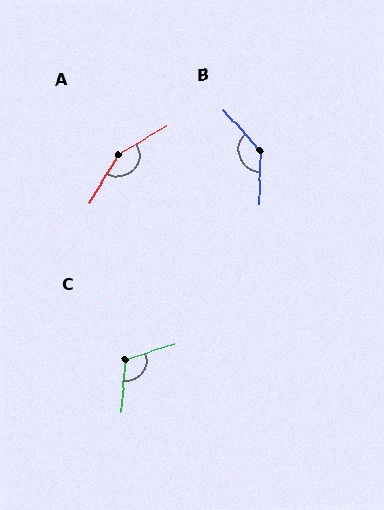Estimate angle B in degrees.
Approximately 137 degrees.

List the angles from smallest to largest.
C (112°), B (137°), A (152°).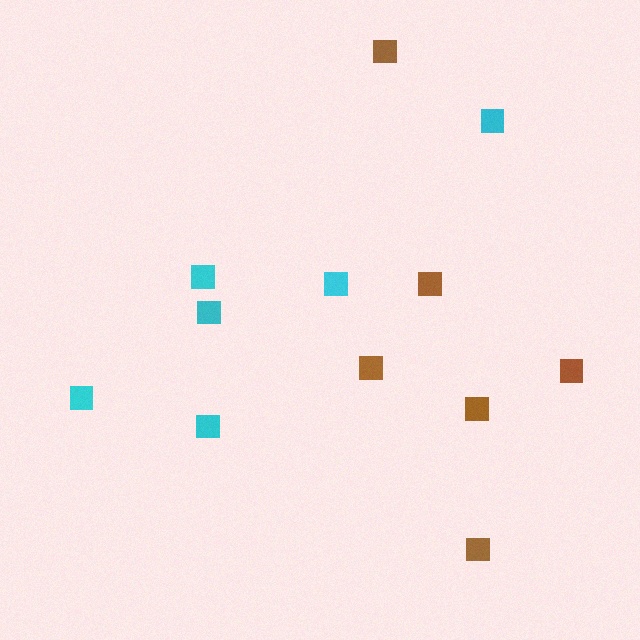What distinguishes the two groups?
There are 2 groups: one group of cyan squares (6) and one group of brown squares (6).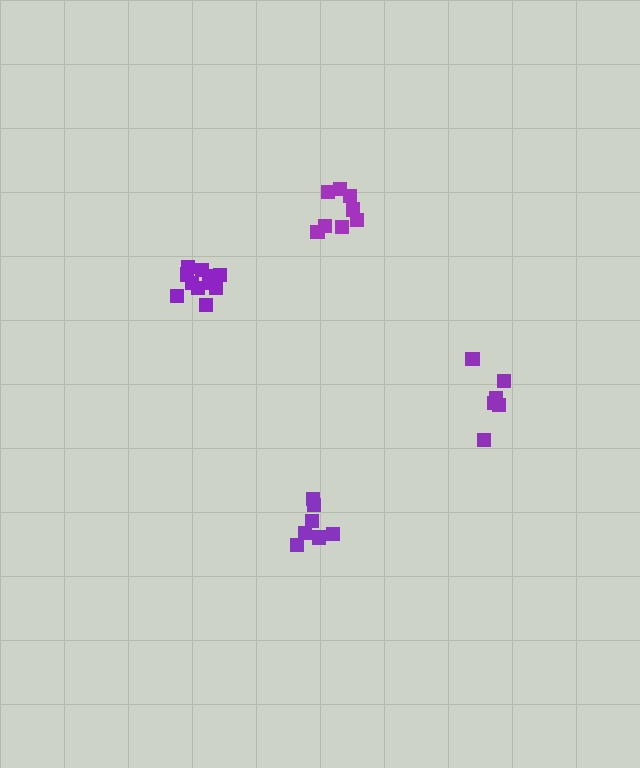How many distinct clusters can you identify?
There are 4 distinct clusters.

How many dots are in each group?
Group 1: 11 dots, Group 2: 8 dots, Group 3: 7 dots, Group 4: 6 dots (32 total).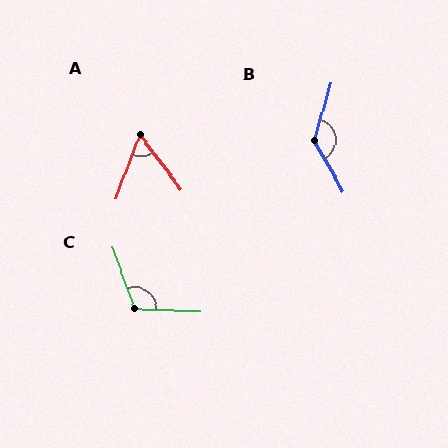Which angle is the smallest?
A, at approximately 57 degrees.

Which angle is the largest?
B, at approximately 134 degrees.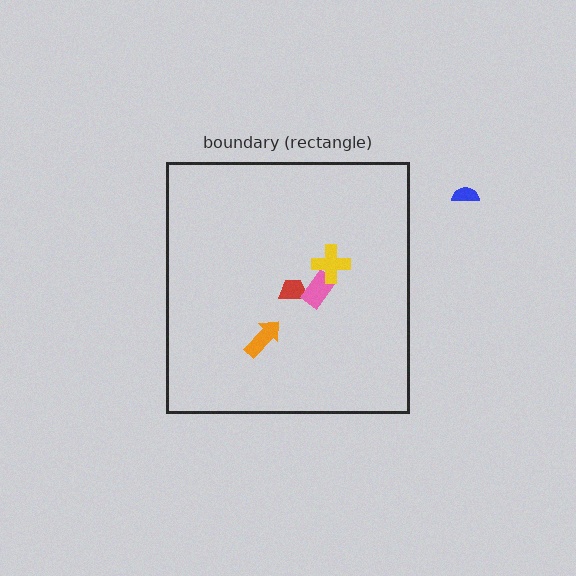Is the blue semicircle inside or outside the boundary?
Outside.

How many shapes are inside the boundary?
4 inside, 1 outside.